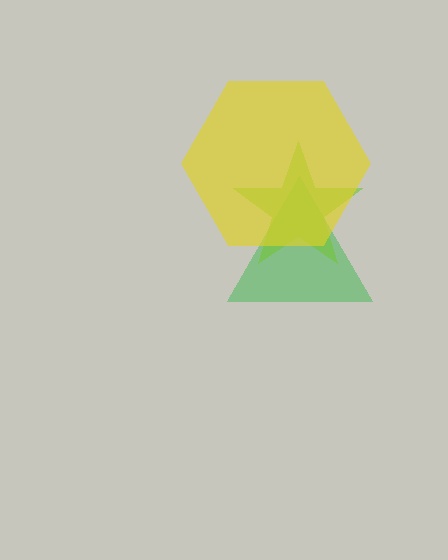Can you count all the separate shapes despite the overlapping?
Yes, there are 3 separate shapes.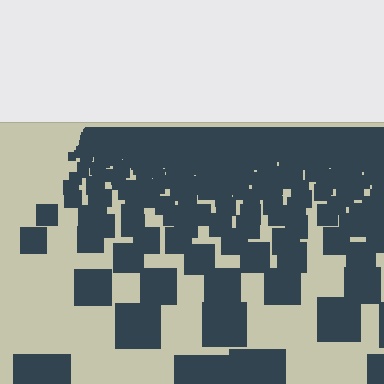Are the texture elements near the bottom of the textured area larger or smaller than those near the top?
Larger. Near the bottom, elements are closer to the viewer and appear at a bigger on-screen size.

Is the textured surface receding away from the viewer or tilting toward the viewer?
The surface is receding away from the viewer. Texture elements get smaller and denser toward the top.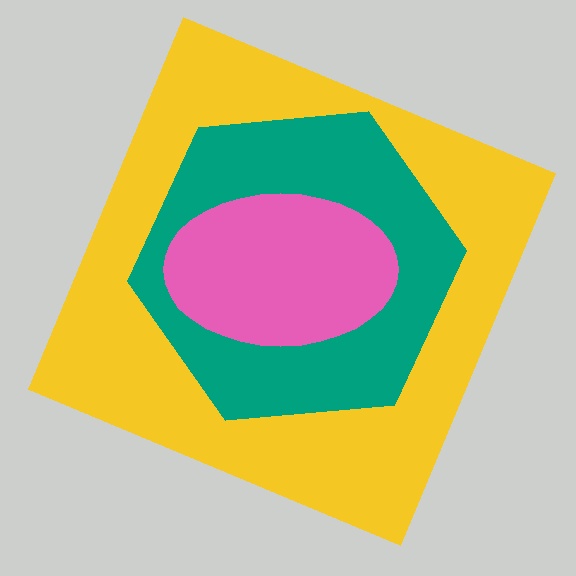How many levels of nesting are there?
3.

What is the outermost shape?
The yellow square.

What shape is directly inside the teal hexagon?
The pink ellipse.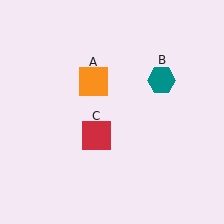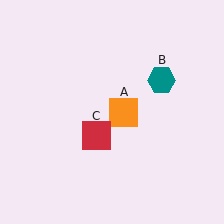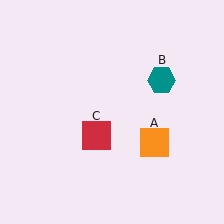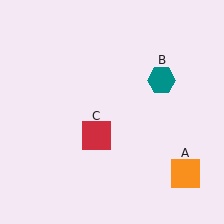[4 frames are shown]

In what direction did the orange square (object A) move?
The orange square (object A) moved down and to the right.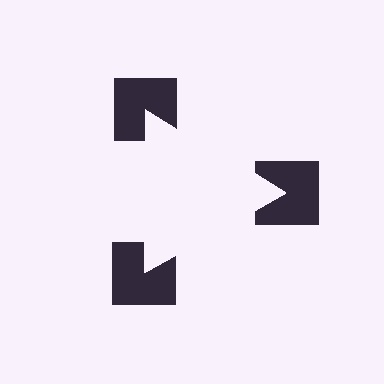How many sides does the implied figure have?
3 sides.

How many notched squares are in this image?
There are 3 — one at each vertex of the illusory triangle.